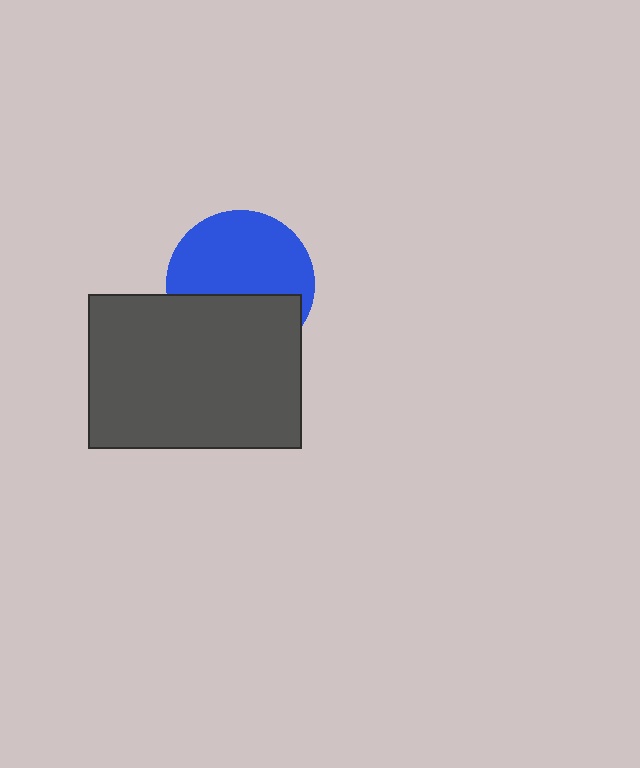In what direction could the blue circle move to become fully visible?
The blue circle could move up. That would shift it out from behind the dark gray rectangle entirely.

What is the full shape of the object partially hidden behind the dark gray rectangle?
The partially hidden object is a blue circle.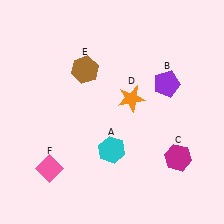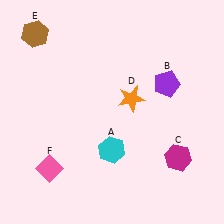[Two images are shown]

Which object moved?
The brown hexagon (E) moved left.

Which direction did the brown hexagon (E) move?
The brown hexagon (E) moved left.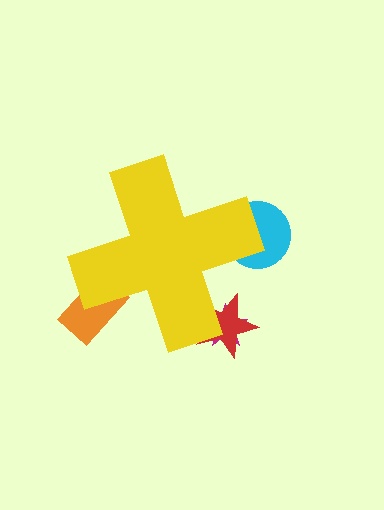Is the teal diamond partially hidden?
Yes, the teal diamond is partially hidden behind the yellow cross.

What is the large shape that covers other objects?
A yellow cross.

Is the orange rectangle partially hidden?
Yes, the orange rectangle is partially hidden behind the yellow cross.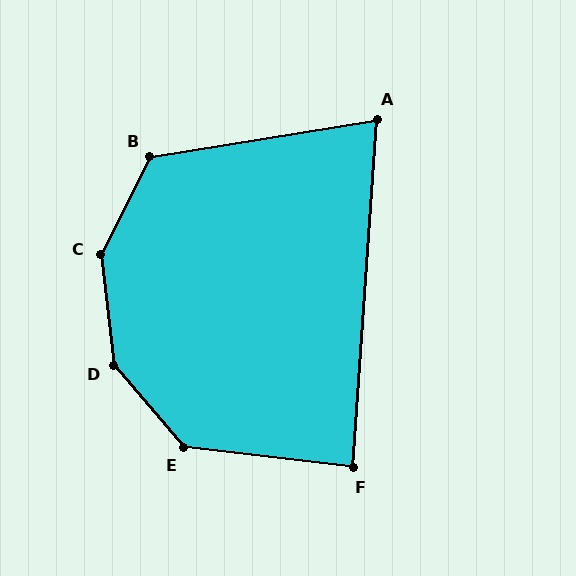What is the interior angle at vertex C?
Approximately 146 degrees (obtuse).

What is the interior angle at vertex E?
Approximately 137 degrees (obtuse).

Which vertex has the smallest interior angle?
A, at approximately 77 degrees.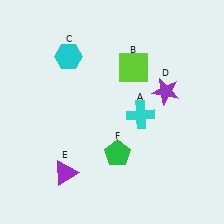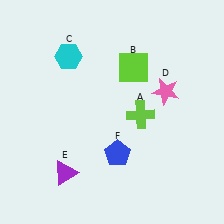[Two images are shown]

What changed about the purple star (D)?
In Image 1, D is purple. In Image 2, it changed to pink.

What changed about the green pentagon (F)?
In Image 1, F is green. In Image 2, it changed to blue.